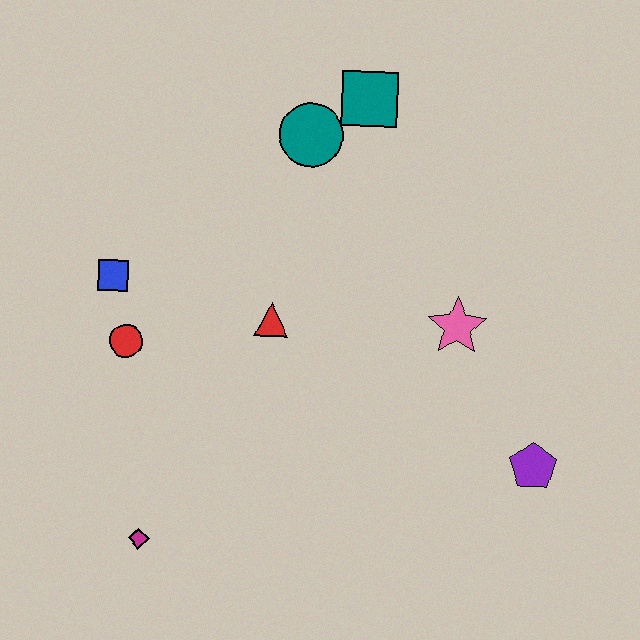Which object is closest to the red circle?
The blue square is closest to the red circle.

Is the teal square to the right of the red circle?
Yes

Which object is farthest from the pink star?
The magenta diamond is farthest from the pink star.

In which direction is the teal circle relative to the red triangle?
The teal circle is above the red triangle.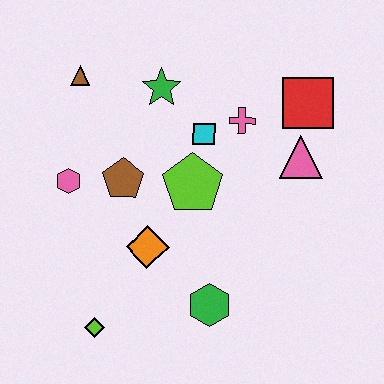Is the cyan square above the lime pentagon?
Yes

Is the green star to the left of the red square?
Yes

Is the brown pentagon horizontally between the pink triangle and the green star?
No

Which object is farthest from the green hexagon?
The brown triangle is farthest from the green hexagon.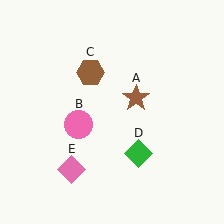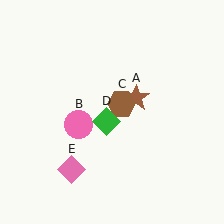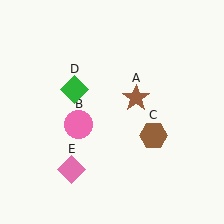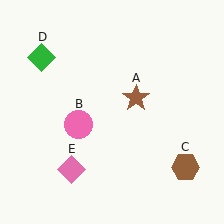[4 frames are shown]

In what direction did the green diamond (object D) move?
The green diamond (object D) moved up and to the left.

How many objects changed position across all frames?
2 objects changed position: brown hexagon (object C), green diamond (object D).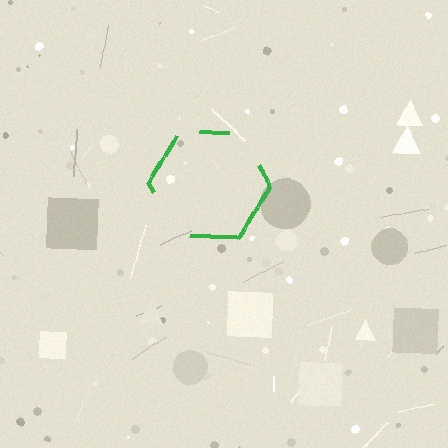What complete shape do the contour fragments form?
The contour fragments form a hexagon.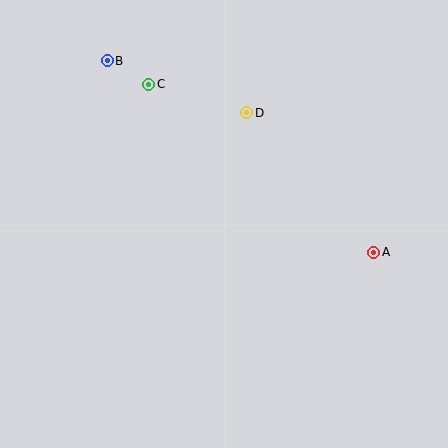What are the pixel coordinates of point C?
Point C is at (149, 84).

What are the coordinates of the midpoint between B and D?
The midpoint between B and D is at (177, 87).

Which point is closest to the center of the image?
Point D at (247, 113) is closest to the center.